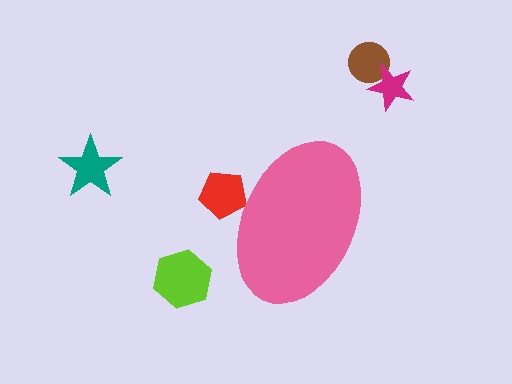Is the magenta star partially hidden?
No, the magenta star is fully visible.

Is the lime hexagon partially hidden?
No, the lime hexagon is fully visible.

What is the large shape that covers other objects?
A pink ellipse.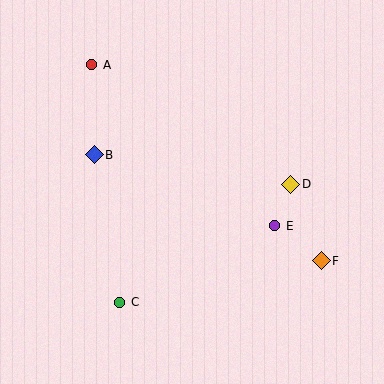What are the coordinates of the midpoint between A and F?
The midpoint between A and F is at (206, 163).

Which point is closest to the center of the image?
Point E at (275, 226) is closest to the center.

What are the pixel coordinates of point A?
Point A is at (92, 65).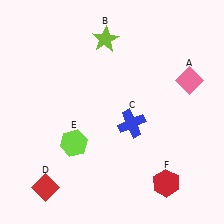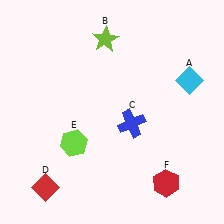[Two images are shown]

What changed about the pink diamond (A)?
In Image 1, A is pink. In Image 2, it changed to cyan.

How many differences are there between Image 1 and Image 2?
There is 1 difference between the two images.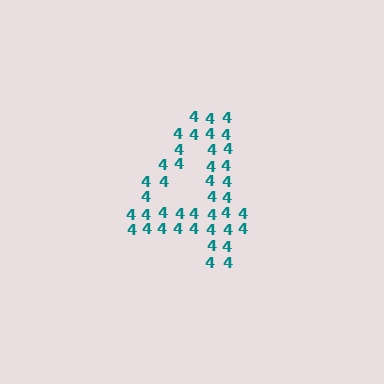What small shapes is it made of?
It is made of small digit 4's.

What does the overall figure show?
The overall figure shows the digit 4.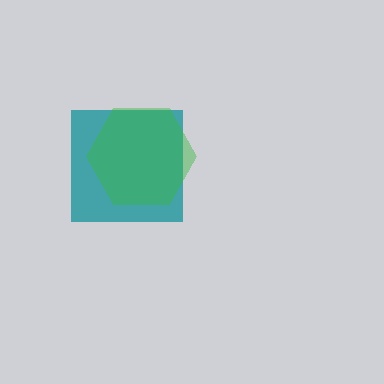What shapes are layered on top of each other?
The layered shapes are: a teal square, a green hexagon.